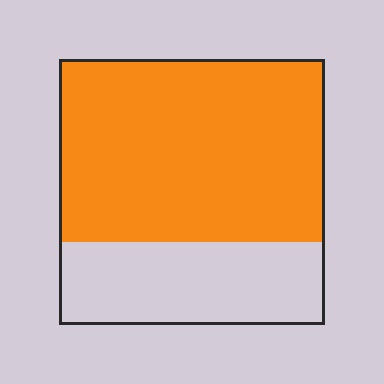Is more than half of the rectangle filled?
Yes.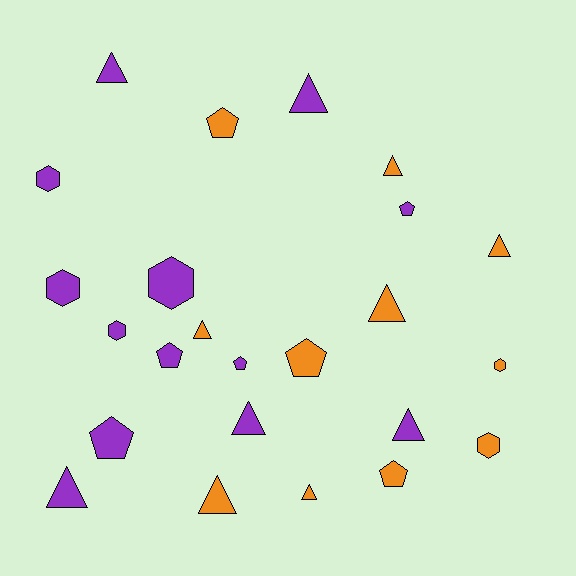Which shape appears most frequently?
Triangle, with 11 objects.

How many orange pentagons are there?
There are 3 orange pentagons.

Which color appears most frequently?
Purple, with 13 objects.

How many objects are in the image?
There are 24 objects.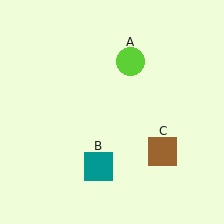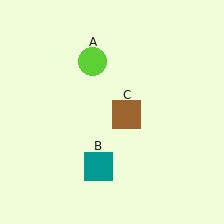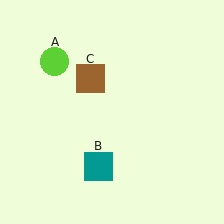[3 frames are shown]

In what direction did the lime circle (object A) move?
The lime circle (object A) moved left.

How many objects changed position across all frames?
2 objects changed position: lime circle (object A), brown square (object C).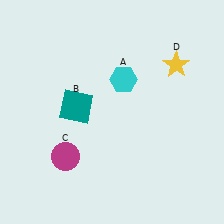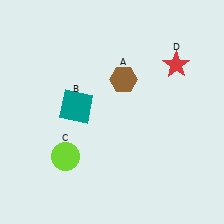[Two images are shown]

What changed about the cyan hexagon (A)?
In Image 1, A is cyan. In Image 2, it changed to brown.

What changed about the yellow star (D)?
In Image 1, D is yellow. In Image 2, it changed to red.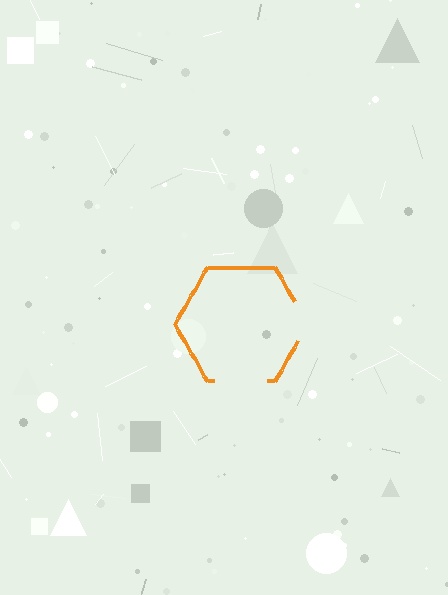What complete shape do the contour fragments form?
The contour fragments form a hexagon.